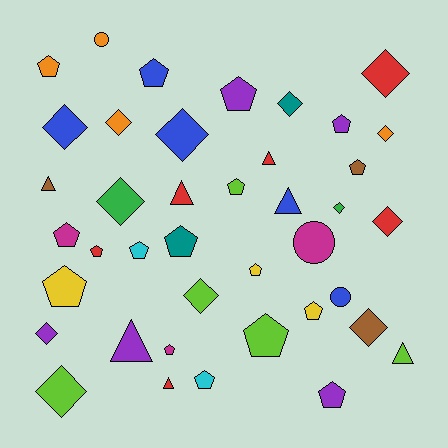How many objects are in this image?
There are 40 objects.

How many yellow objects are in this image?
There are 3 yellow objects.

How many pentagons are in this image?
There are 17 pentagons.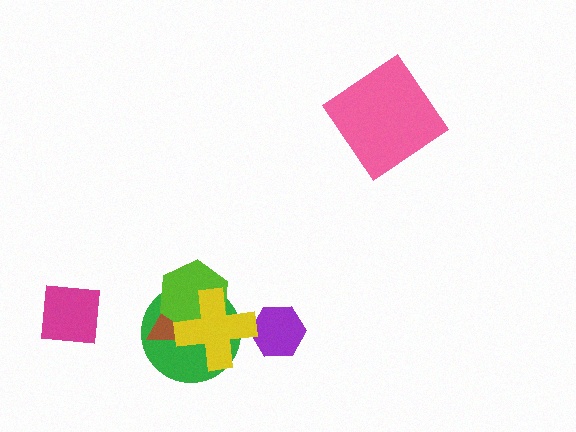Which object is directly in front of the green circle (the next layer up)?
The brown triangle is directly in front of the green circle.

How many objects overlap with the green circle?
3 objects overlap with the green circle.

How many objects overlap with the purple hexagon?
0 objects overlap with the purple hexagon.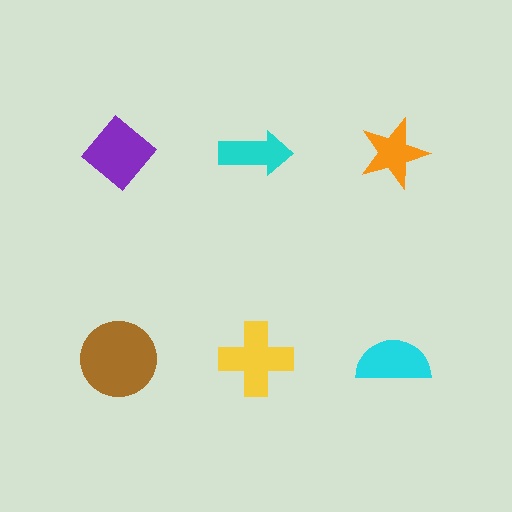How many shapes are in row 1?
3 shapes.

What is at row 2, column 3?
A cyan semicircle.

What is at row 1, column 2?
A cyan arrow.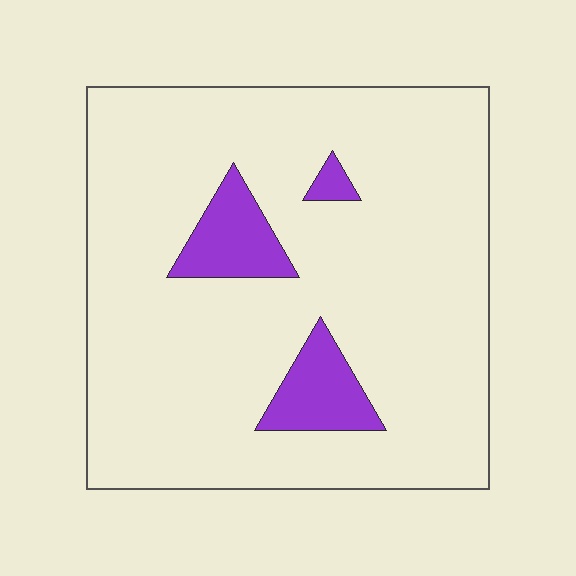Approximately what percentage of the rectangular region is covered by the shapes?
Approximately 10%.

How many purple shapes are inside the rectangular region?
3.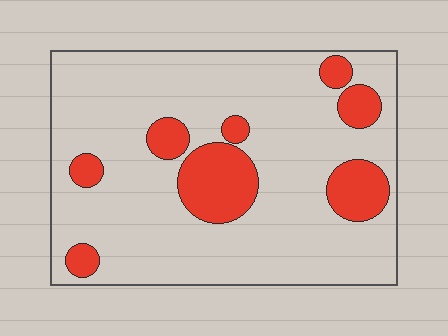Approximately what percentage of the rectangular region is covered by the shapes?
Approximately 20%.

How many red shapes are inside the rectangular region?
8.